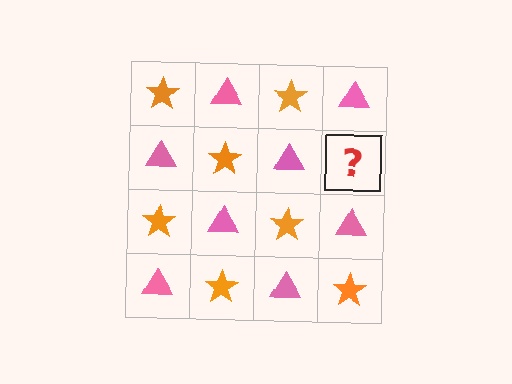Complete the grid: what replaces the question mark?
The question mark should be replaced with an orange star.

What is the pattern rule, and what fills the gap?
The rule is that it alternates orange star and pink triangle in a checkerboard pattern. The gap should be filled with an orange star.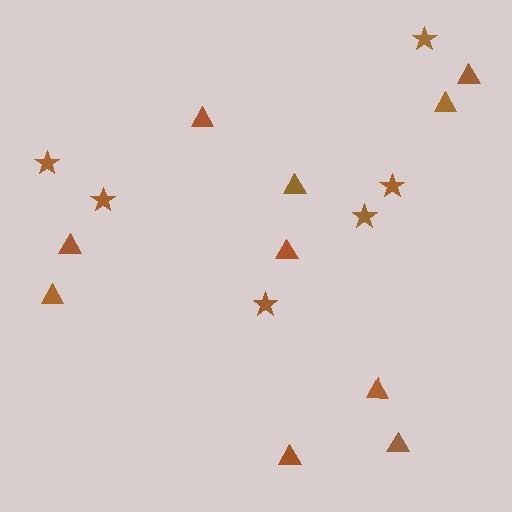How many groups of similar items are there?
There are 2 groups: one group of triangles (10) and one group of stars (6).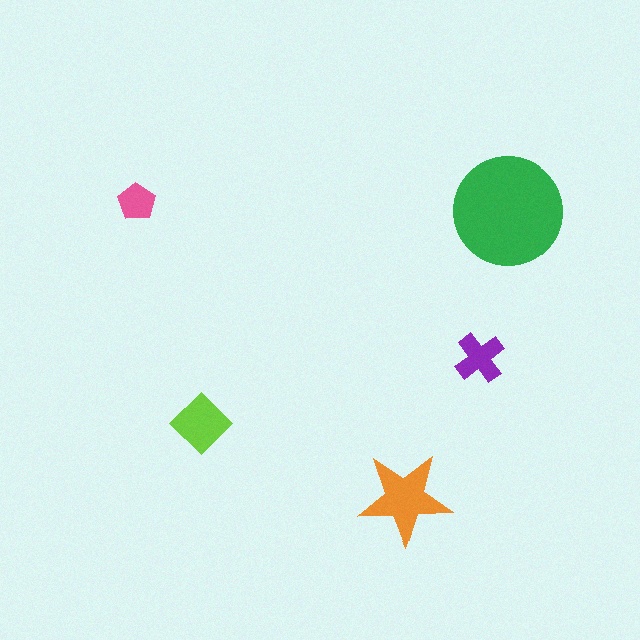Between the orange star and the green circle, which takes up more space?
The green circle.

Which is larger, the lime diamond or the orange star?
The orange star.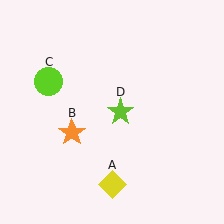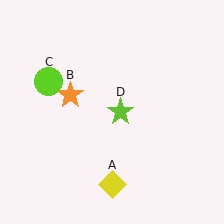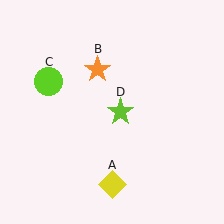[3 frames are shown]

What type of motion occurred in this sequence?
The orange star (object B) rotated clockwise around the center of the scene.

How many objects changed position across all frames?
1 object changed position: orange star (object B).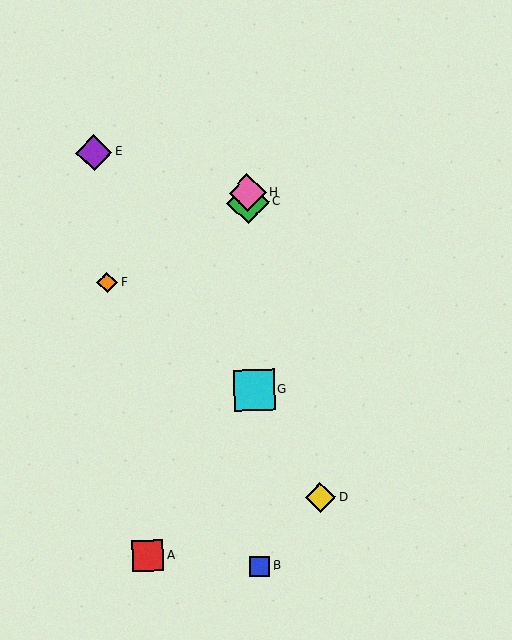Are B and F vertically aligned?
No, B is at x≈260 and F is at x≈107.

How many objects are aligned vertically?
4 objects (B, C, G, H) are aligned vertically.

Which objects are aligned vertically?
Objects B, C, G, H are aligned vertically.